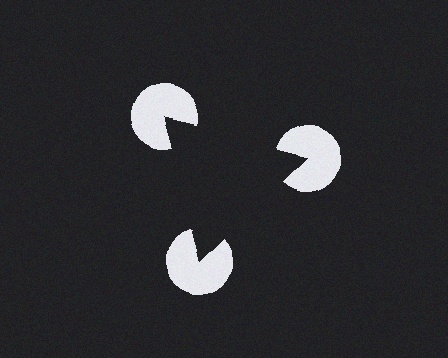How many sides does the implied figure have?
3 sides.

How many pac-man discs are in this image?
There are 3 — one at each vertex of the illusory triangle.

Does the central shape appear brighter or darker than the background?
It typically appears slightly darker than the background, even though no actual brightness change is drawn.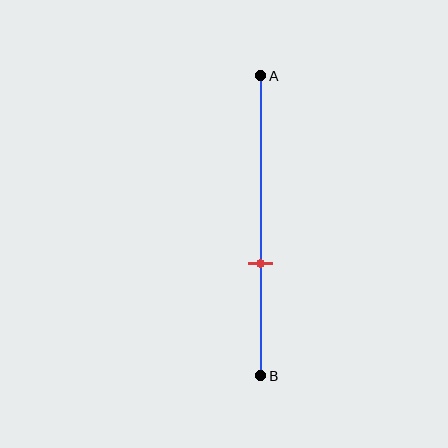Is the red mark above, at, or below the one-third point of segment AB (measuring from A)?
The red mark is below the one-third point of segment AB.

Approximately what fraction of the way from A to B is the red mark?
The red mark is approximately 65% of the way from A to B.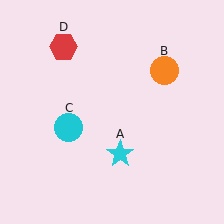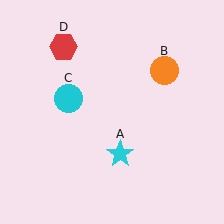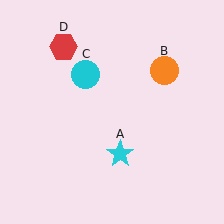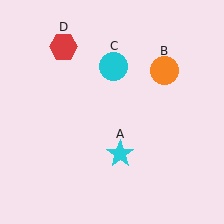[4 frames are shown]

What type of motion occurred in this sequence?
The cyan circle (object C) rotated clockwise around the center of the scene.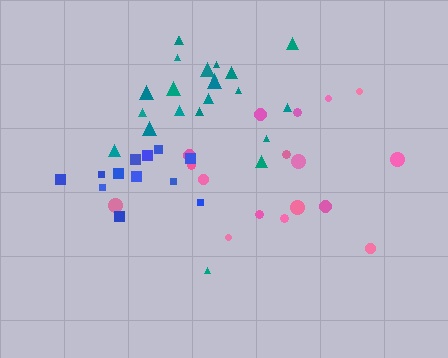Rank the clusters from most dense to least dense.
blue, teal, pink.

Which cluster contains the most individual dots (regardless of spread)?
Teal (22).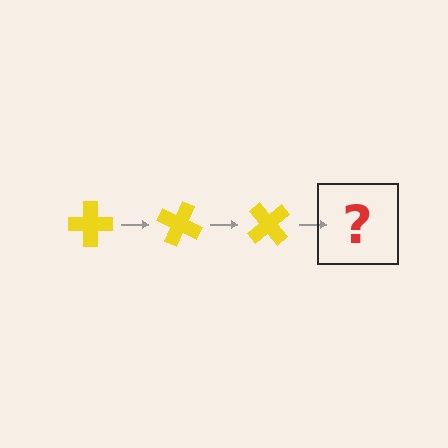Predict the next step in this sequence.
The next step is a yellow cross rotated 75 degrees.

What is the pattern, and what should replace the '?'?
The pattern is that the cross rotates 25 degrees each step. The '?' should be a yellow cross rotated 75 degrees.